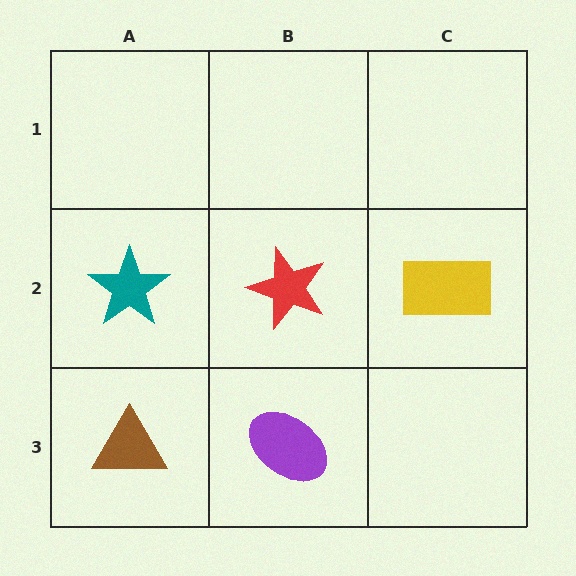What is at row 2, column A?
A teal star.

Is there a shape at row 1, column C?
No, that cell is empty.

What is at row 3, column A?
A brown triangle.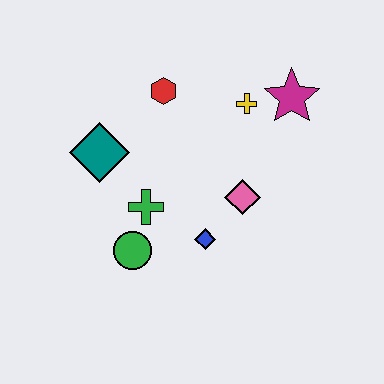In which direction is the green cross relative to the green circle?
The green cross is above the green circle.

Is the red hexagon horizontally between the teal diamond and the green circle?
No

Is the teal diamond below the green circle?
No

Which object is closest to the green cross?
The green circle is closest to the green cross.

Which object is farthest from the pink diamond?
The teal diamond is farthest from the pink diamond.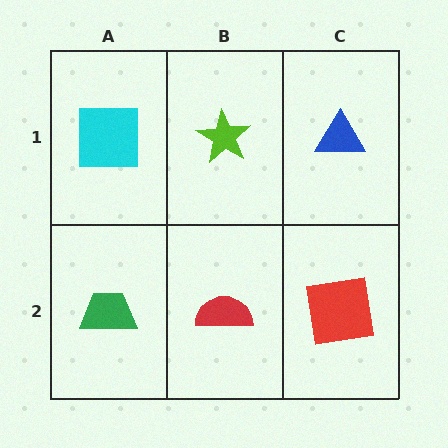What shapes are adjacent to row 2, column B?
A lime star (row 1, column B), a green trapezoid (row 2, column A), a red square (row 2, column C).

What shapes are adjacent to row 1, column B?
A red semicircle (row 2, column B), a cyan square (row 1, column A), a blue triangle (row 1, column C).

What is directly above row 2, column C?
A blue triangle.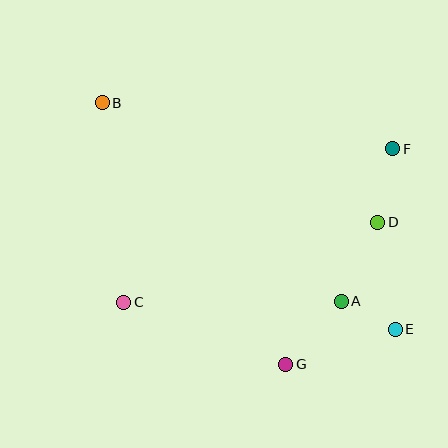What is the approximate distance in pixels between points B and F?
The distance between B and F is approximately 294 pixels.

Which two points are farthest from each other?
Points B and E are farthest from each other.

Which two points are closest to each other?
Points A and E are closest to each other.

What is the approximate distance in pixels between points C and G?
The distance between C and G is approximately 174 pixels.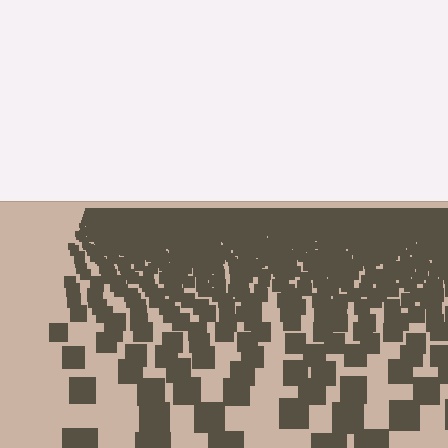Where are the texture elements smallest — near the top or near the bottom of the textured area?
Near the top.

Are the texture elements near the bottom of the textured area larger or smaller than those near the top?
Larger. Near the bottom, elements are closer to the viewer and appear at a bigger on-screen size.